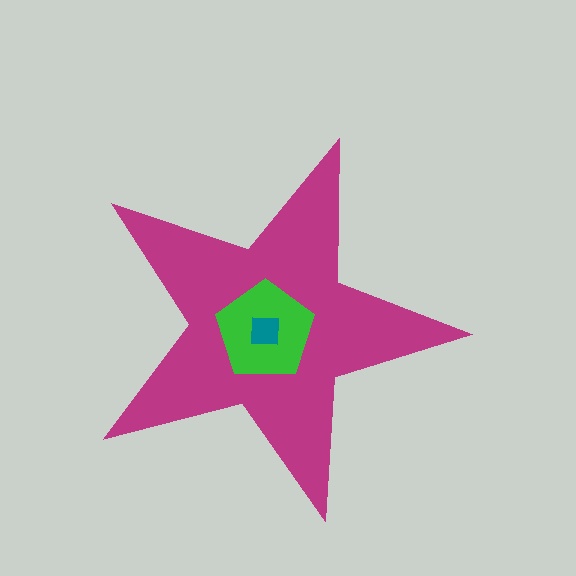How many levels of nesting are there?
3.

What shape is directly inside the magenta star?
The green pentagon.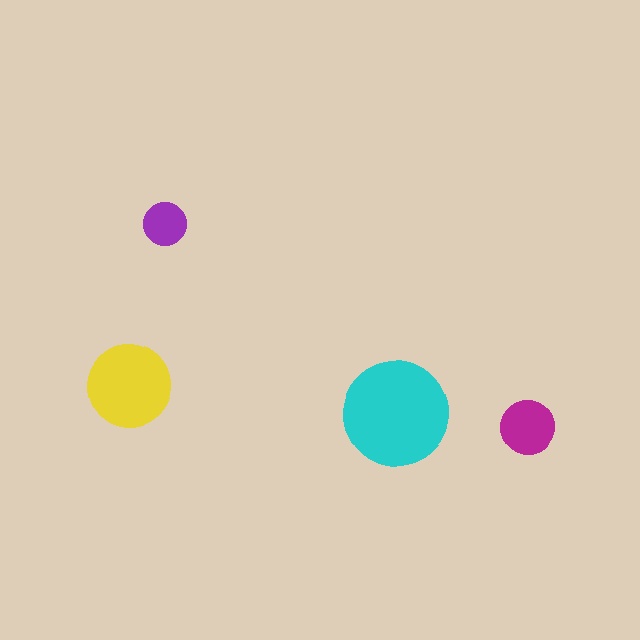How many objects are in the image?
There are 4 objects in the image.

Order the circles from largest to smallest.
the cyan one, the yellow one, the magenta one, the purple one.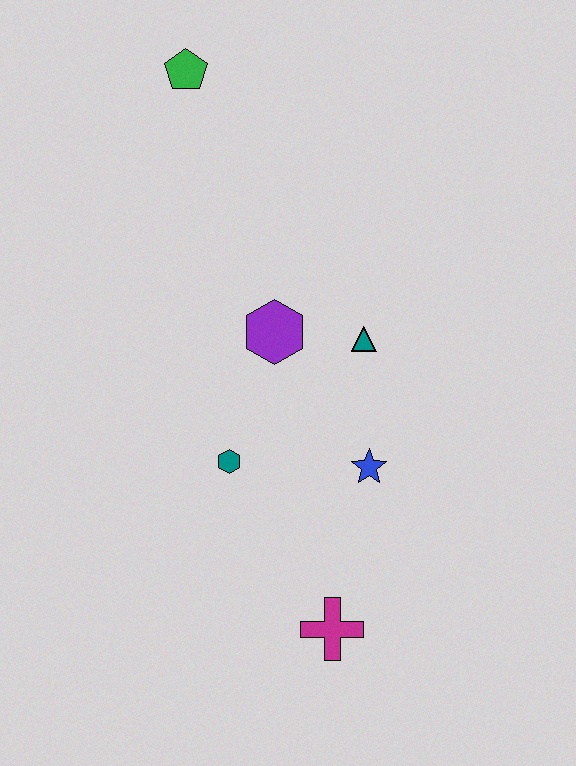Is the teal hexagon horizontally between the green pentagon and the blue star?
Yes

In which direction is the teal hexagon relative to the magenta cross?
The teal hexagon is above the magenta cross.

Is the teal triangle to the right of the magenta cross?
Yes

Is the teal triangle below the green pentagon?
Yes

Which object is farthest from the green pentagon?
The magenta cross is farthest from the green pentagon.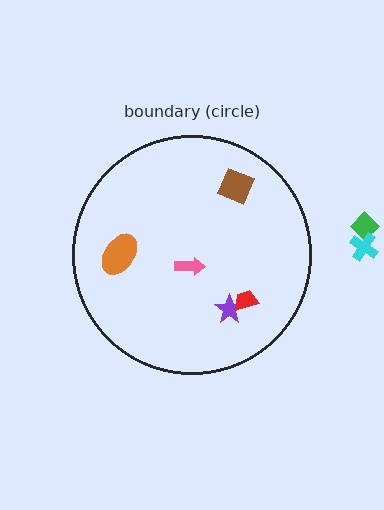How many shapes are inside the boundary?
5 inside, 2 outside.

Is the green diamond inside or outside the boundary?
Outside.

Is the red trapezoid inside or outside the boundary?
Inside.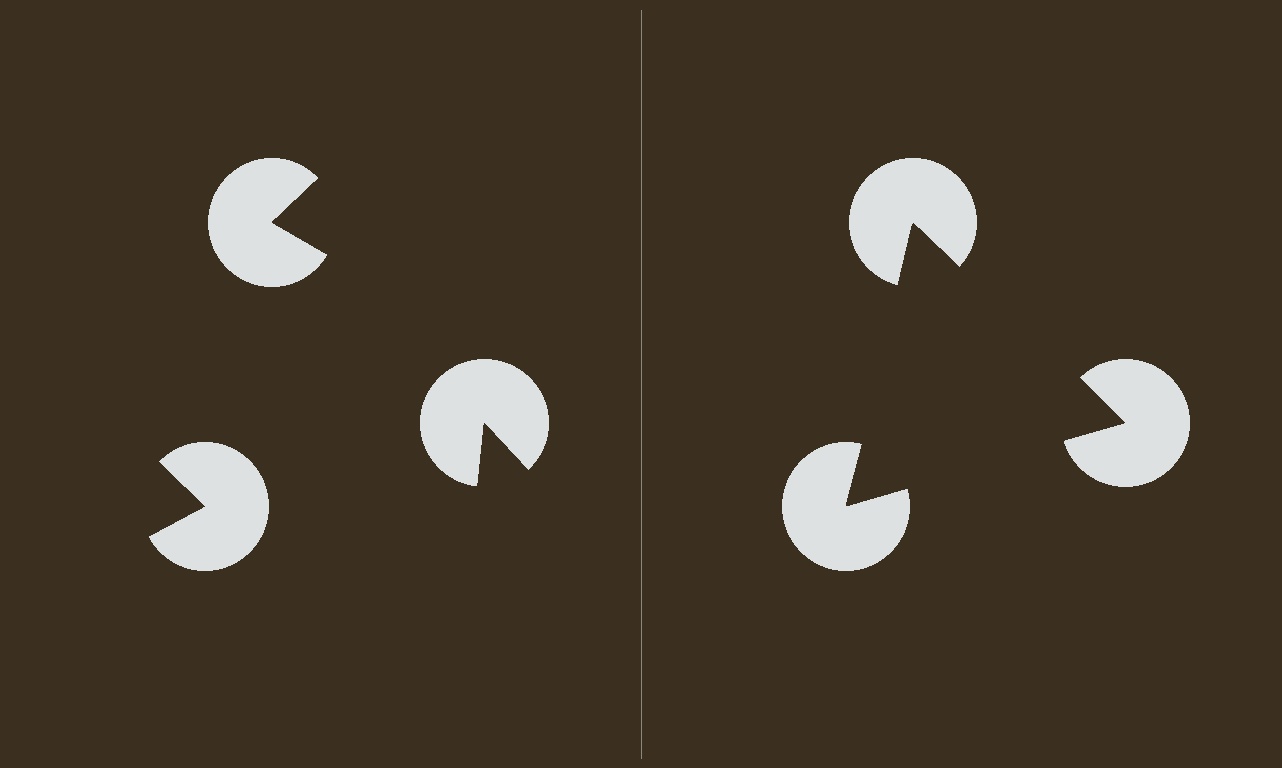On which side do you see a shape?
An illusory triangle appears on the right side. On the left side the wedge cuts are rotated, so no coherent shape forms.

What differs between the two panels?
The pac-man discs are positioned identically on both sides; only the wedge orientations differ. On the right they align to a triangle; on the left they are misaligned.